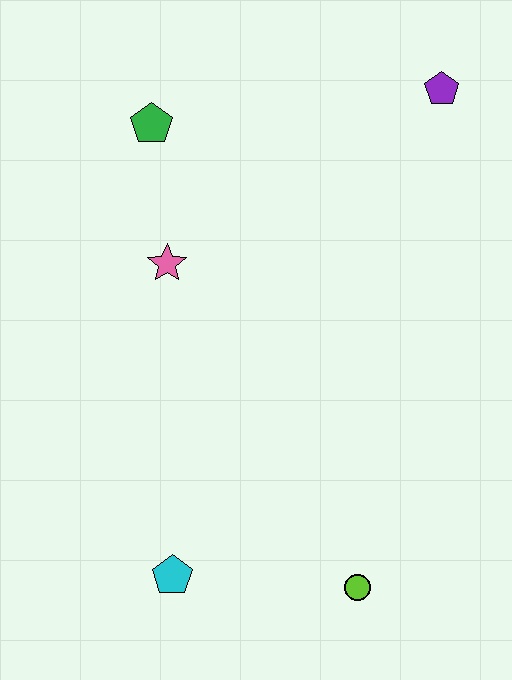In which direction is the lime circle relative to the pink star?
The lime circle is below the pink star.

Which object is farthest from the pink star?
The lime circle is farthest from the pink star.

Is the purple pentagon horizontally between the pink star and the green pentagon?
No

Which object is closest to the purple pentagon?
The green pentagon is closest to the purple pentagon.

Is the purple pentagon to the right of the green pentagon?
Yes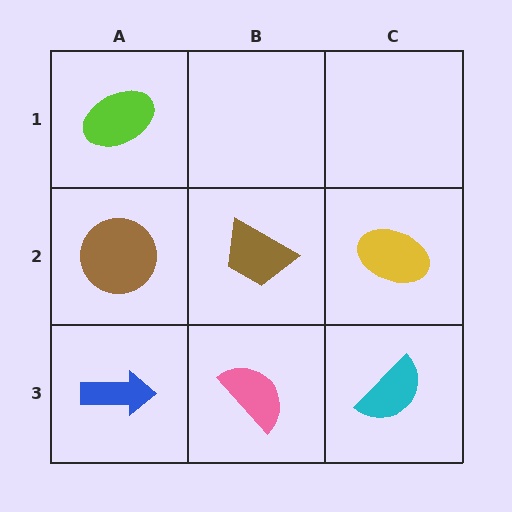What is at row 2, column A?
A brown circle.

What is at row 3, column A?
A blue arrow.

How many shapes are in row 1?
1 shape.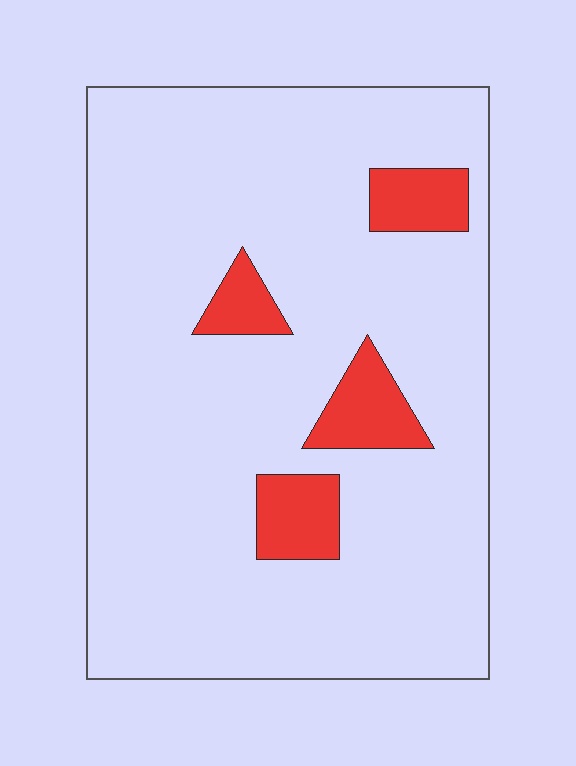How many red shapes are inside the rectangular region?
4.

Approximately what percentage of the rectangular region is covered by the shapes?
Approximately 10%.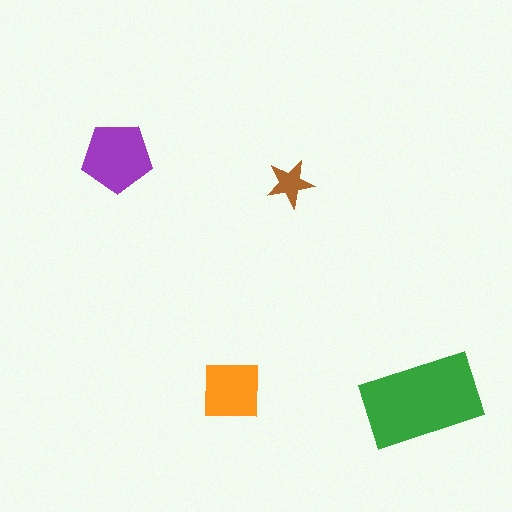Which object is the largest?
The green rectangle.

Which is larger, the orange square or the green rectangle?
The green rectangle.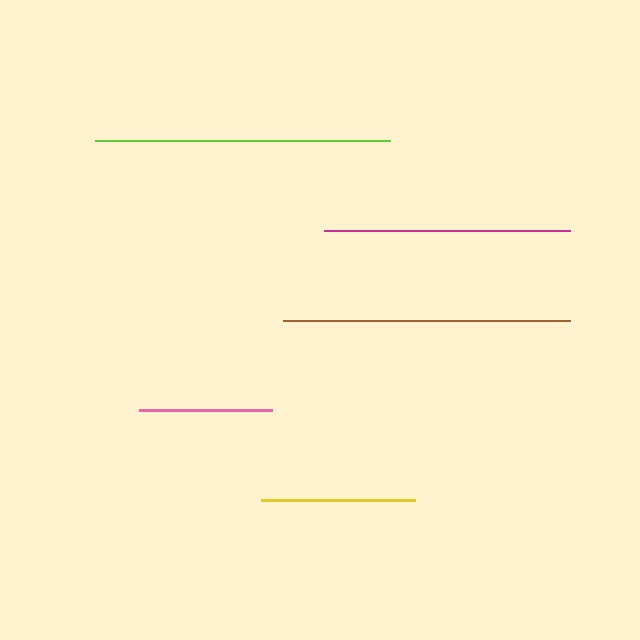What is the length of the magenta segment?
The magenta segment is approximately 245 pixels long.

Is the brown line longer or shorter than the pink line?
The brown line is longer than the pink line.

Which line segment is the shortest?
The pink line is the shortest at approximately 133 pixels.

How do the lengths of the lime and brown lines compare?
The lime and brown lines are approximately the same length.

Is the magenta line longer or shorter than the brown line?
The brown line is longer than the magenta line.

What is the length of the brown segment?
The brown segment is approximately 287 pixels long.